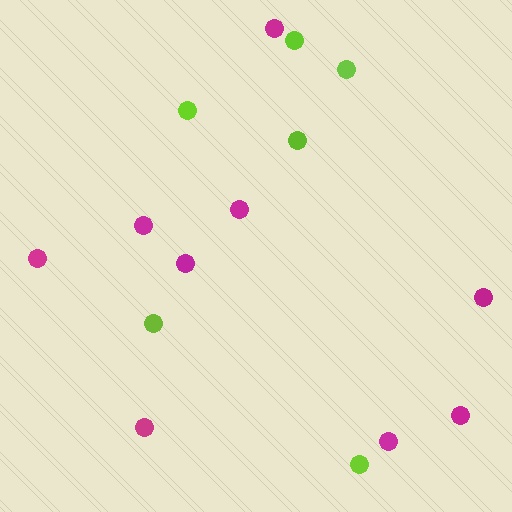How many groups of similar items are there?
There are 2 groups: one group of magenta circles (9) and one group of lime circles (6).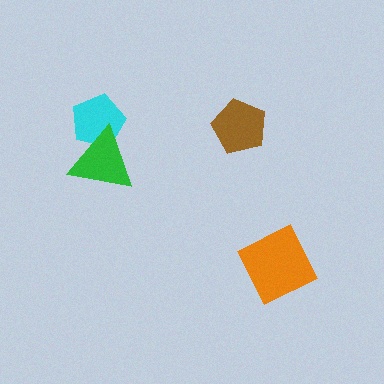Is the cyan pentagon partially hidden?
Yes, it is partially covered by another shape.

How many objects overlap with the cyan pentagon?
1 object overlaps with the cyan pentagon.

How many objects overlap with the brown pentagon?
0 objects overlap with the brown pentagon.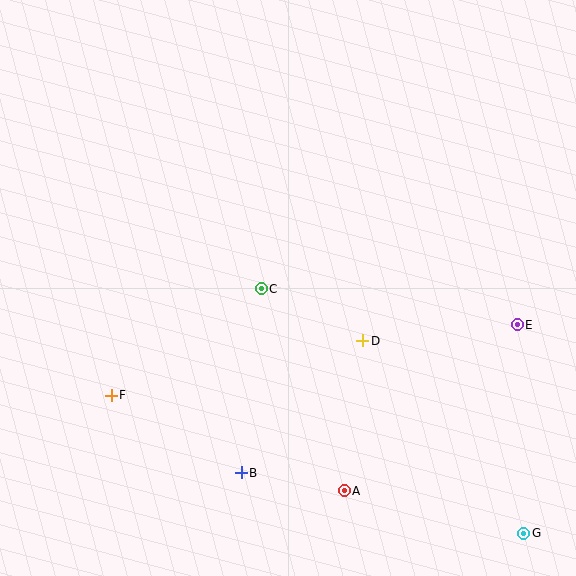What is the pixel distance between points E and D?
The distance between E and D is 155 pixels.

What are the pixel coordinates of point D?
Point D is at (363, 341).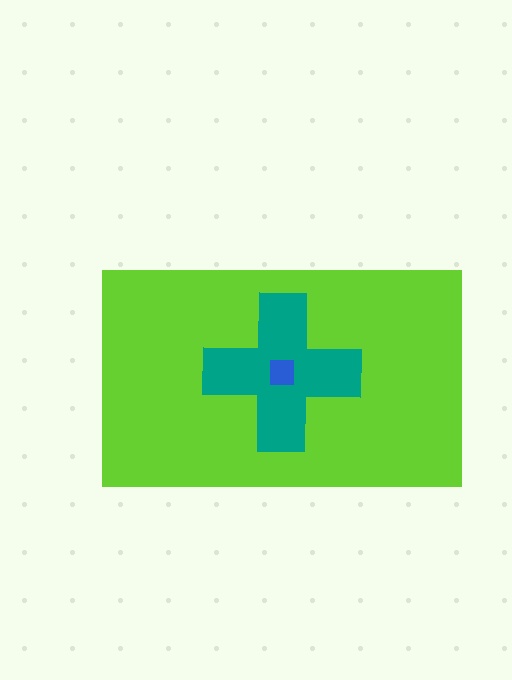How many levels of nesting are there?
3.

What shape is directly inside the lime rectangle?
The teal cross.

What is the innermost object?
The blue square.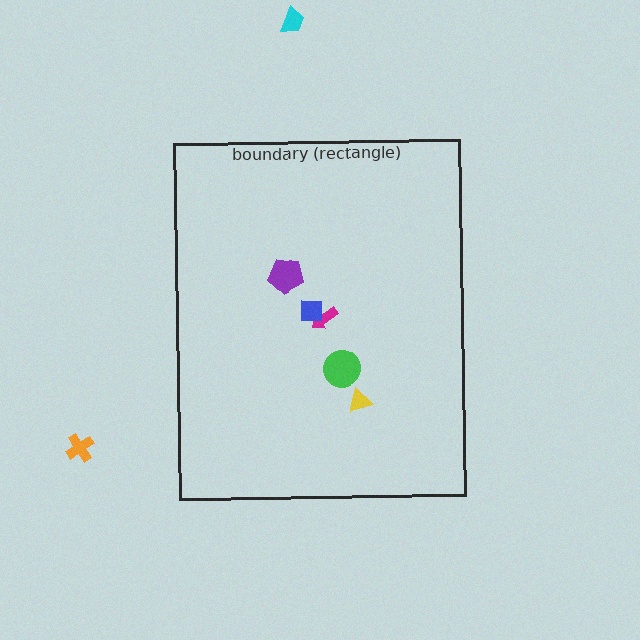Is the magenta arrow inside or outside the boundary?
Inside.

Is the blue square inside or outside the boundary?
Inside.